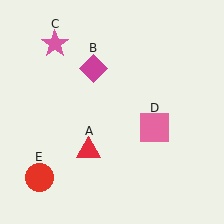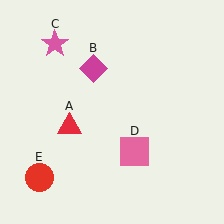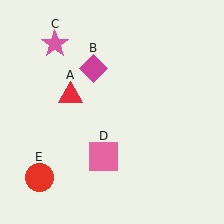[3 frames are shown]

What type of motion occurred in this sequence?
The red triangle (object A), pink square (object D) rotated clockwise around the center of the scene.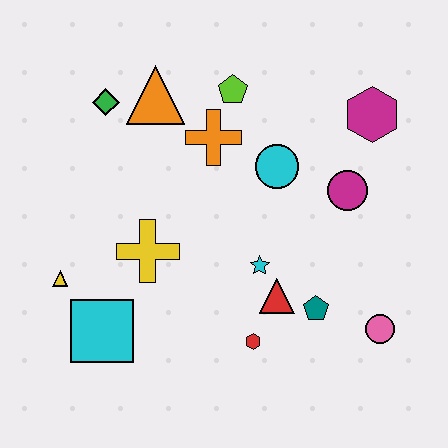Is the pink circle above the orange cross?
No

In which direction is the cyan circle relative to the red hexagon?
The cyan circle is above the red hexagon.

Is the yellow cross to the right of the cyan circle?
No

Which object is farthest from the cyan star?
The green diamond is farthest from the cyan star.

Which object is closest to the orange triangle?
The green diamond is closest to the orange triangle.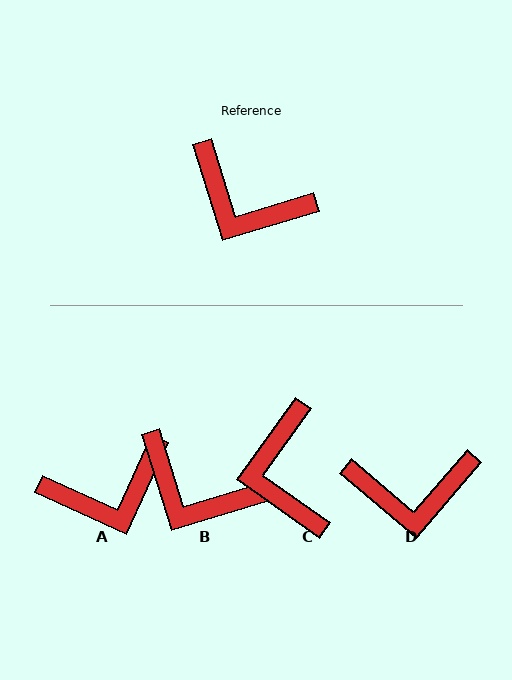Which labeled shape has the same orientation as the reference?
B.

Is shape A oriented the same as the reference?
No, it is off by about 48 degrees.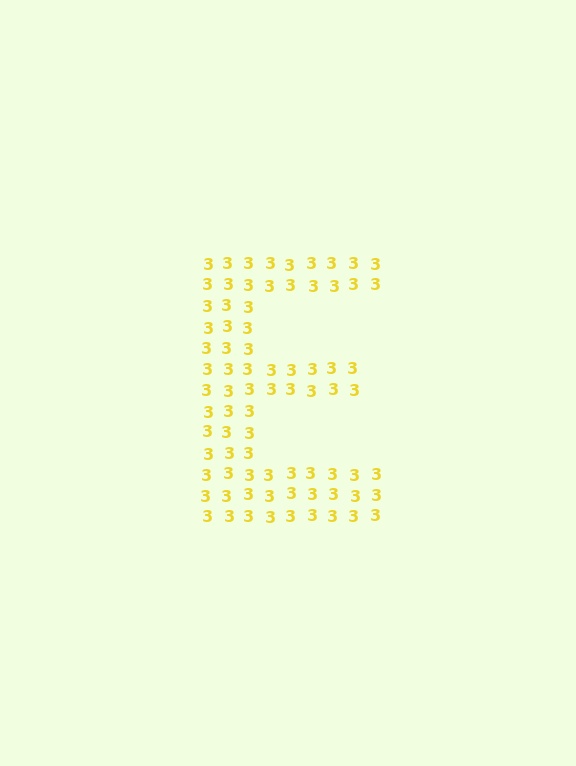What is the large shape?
The large shape is the letter E.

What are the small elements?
The small elements are digit 3's.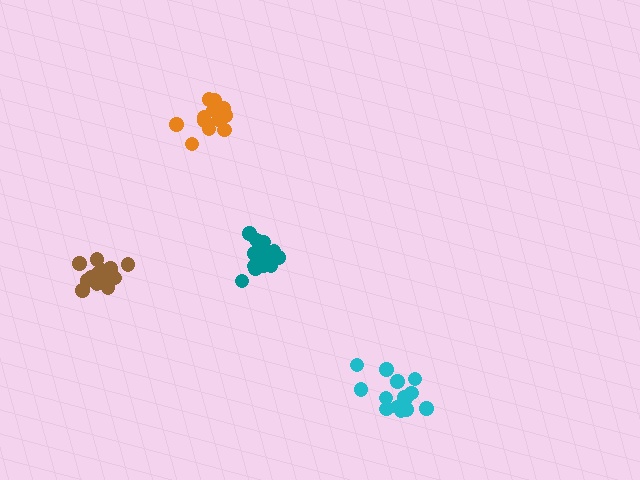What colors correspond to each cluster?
The clusters are colored: brown, orange, teal, cyan.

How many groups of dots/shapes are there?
There are 4 groups.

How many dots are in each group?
Group 1: 15 dots, Group 2: 13 dots, Group 3: 17 dots, Group 4: 15 dots (60 total).